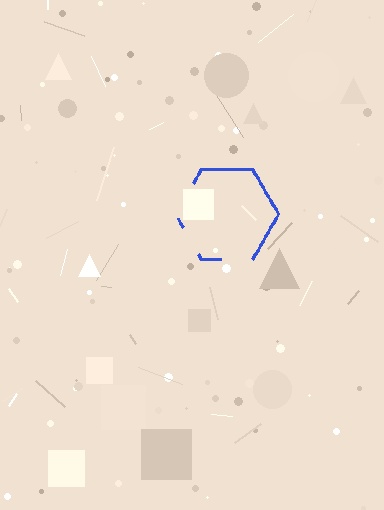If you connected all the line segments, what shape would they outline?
They would outline a hexagon.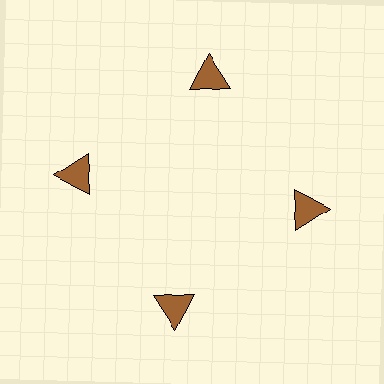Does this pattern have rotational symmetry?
Yes, this pattern has 4-fold rotational symmetry. It looks the same after rotating 90 degrees around the center.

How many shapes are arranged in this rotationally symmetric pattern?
There are 4 shapes, arranged in 4 groups of 1.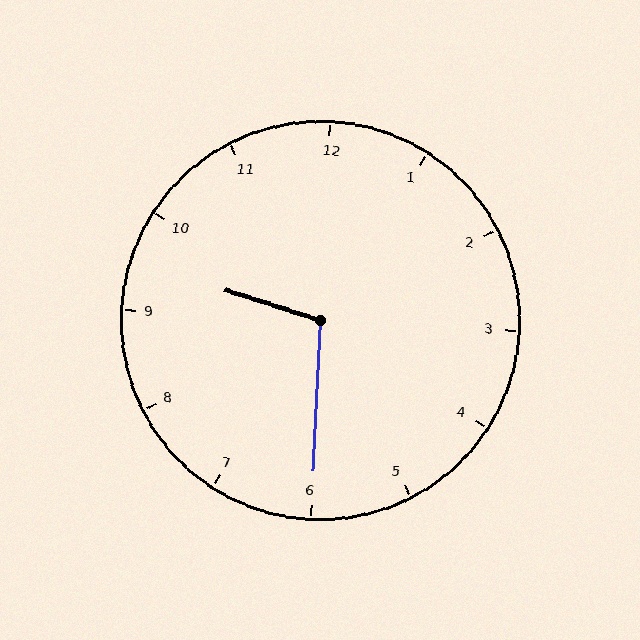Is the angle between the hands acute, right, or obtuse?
It is obtuse.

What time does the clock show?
9:30.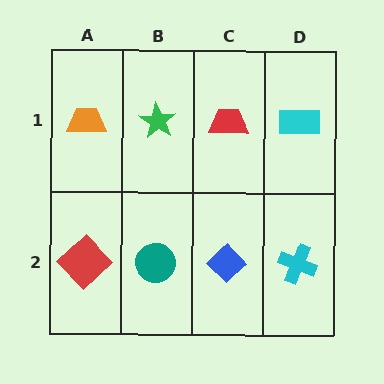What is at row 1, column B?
A green star.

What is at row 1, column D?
A cyan rectangle.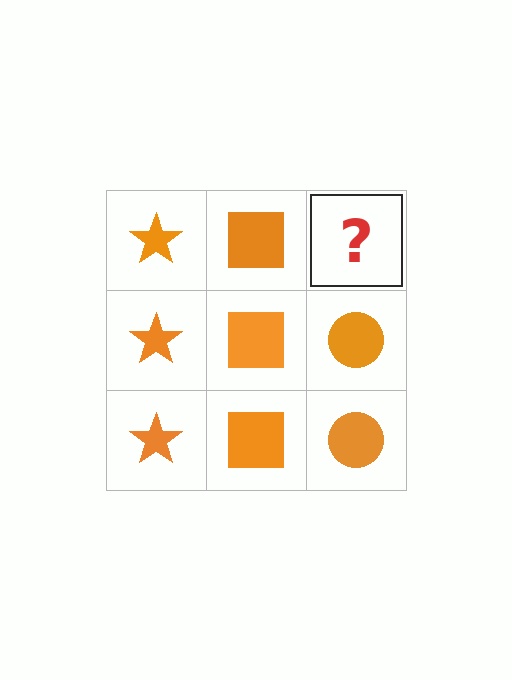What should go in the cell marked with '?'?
The missing cell should contain an orange circle.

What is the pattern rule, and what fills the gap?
The rule is that each column has a consistent shape. The gap should be filled with an orange circle.